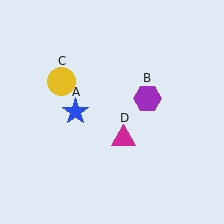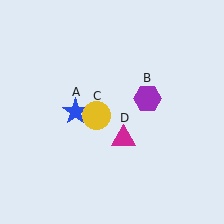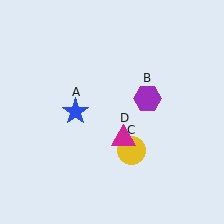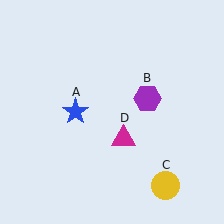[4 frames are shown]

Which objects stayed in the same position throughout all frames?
Blue star (object A) and purple hexagon (object B) and magenta triangle (object D) remained stationary.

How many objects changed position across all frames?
1 object changed position: yellow circle (object C).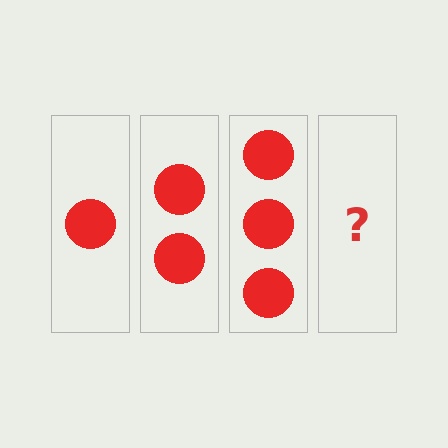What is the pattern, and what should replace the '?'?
The pattern is that each step adds one more circle. The '?' should be 4 circles.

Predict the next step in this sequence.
The next step is 4 circles.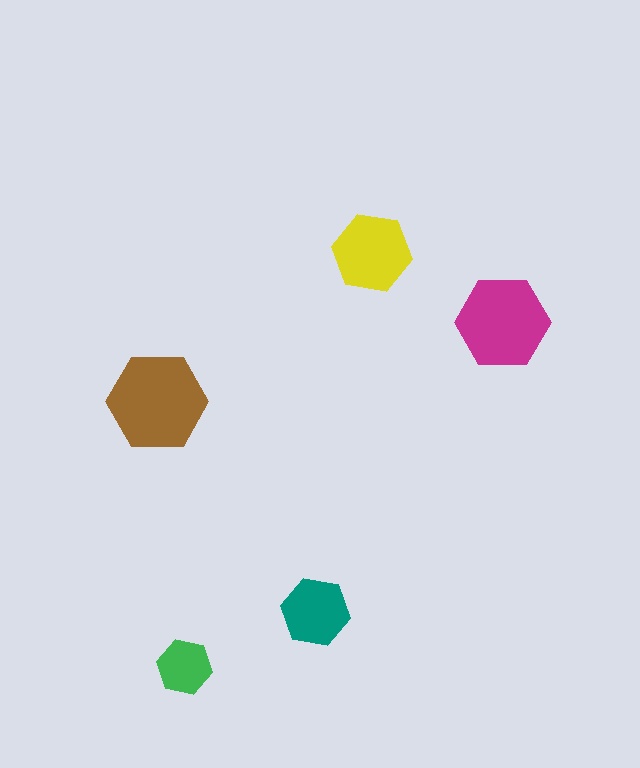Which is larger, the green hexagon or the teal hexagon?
The teal one.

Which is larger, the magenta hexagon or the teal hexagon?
The magenta one.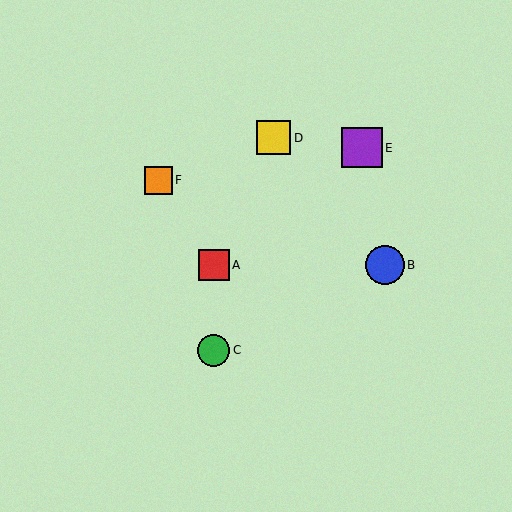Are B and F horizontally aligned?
No, B is at y≈265 and F is at y≈180.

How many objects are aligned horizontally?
2 objects (A, B) are aligned horizontally.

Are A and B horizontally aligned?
Yes, both are at y≈265.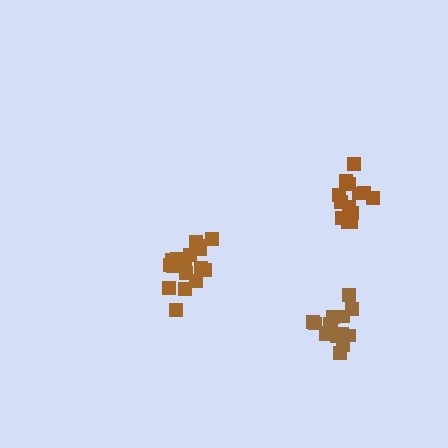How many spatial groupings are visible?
There are 3 spatial groupings.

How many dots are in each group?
Group 1: 18 dots, Group 2: 13 dots, Group 3: 16 dots (47 total).